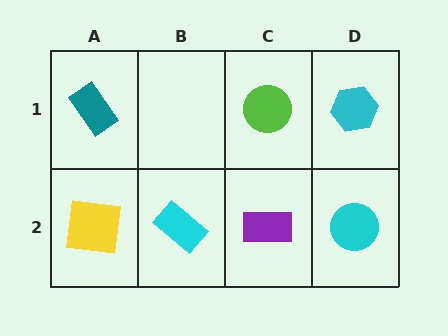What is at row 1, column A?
A teal rectangle.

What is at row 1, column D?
A cyan hexagon.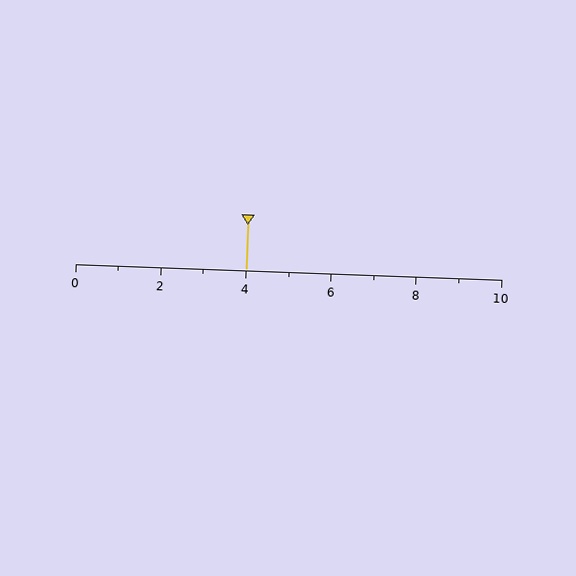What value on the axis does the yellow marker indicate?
The marker indicates approximately 4.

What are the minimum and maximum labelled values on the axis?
The axis runs from 0 to 10.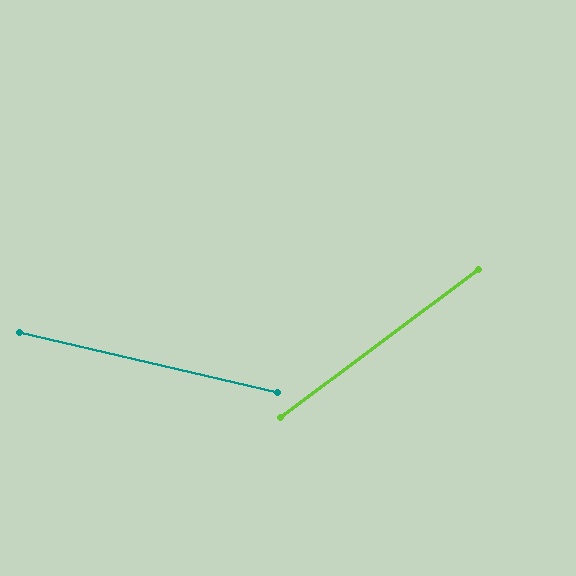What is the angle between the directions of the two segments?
Approximately 50 degrees.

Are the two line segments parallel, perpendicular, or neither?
Neither parallel nor perpendicular — they differ by about 50°.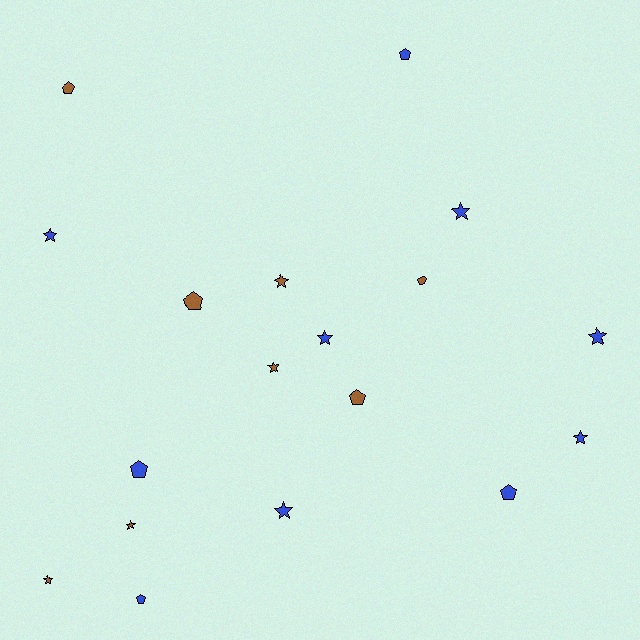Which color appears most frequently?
Blue, with 10 objects.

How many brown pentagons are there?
There are 4 brown pentagons.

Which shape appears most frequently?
Star, with 10 objects.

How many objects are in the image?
There are 18 objects.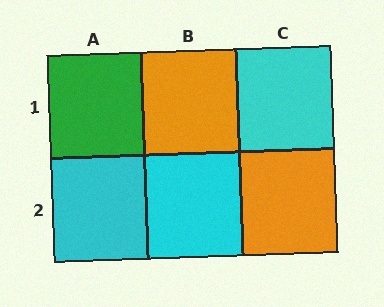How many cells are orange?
2 cells are orange.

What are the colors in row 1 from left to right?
Green, orange, cyan.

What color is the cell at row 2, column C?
Orange.